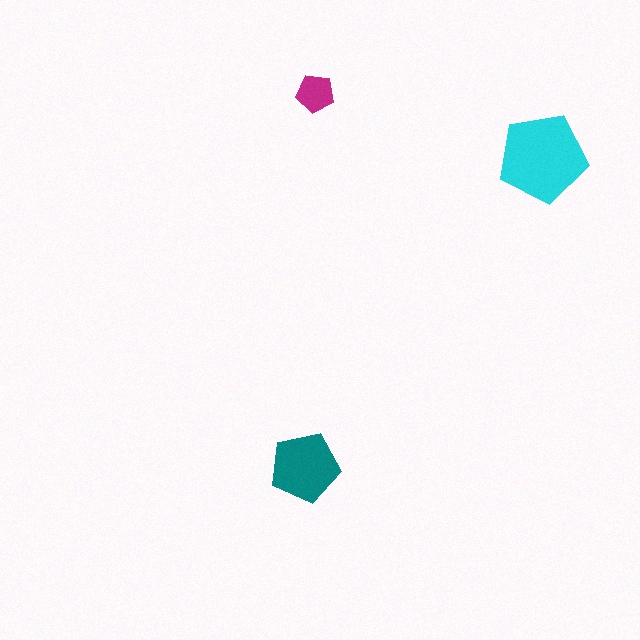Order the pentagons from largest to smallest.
the cyan one, the teal one, the magenta one.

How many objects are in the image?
There are 3 objects in the image.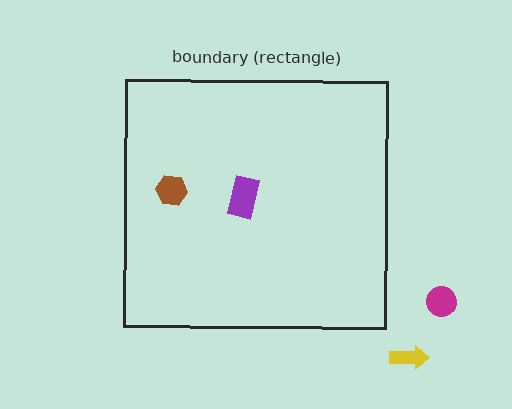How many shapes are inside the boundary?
2 inside, 2 outside.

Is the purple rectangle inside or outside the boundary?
Inside.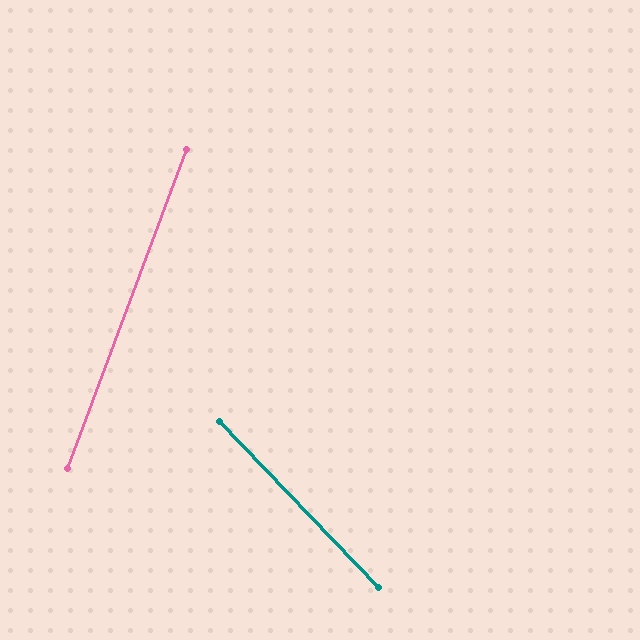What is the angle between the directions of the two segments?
Approximately 64 degrees.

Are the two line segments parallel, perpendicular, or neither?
Neither parallel nor perpendicular — they differ by about 64°.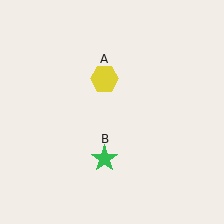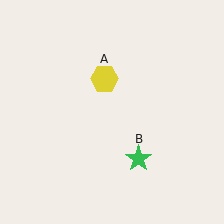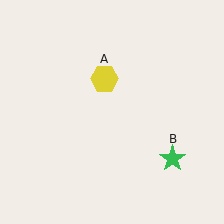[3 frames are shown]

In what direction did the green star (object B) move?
The green star (object B) moved right.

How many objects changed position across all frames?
1 object changed position: green star (object B).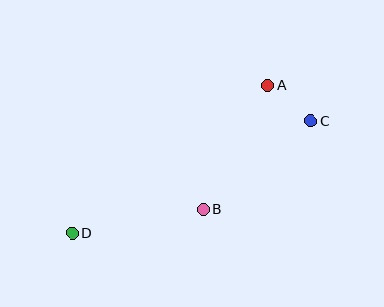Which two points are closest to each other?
Points A and C are closest to each other.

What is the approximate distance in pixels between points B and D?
The distance between B and D is approximately 134 pixels.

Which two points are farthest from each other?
Points C and D are farthest from each other.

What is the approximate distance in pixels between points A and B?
The distance between A and B is approximately 140 pixels.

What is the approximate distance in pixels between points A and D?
The distance between A and D is approximately 245 pixels.